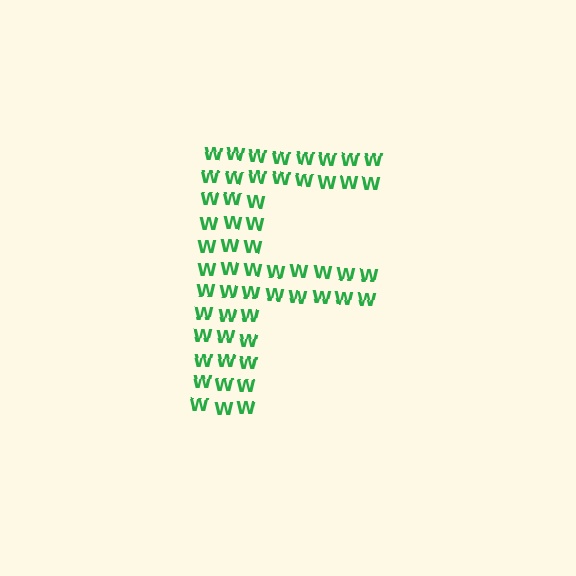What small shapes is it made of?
It is made of small letter W's.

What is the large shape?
The large shape is the letter F.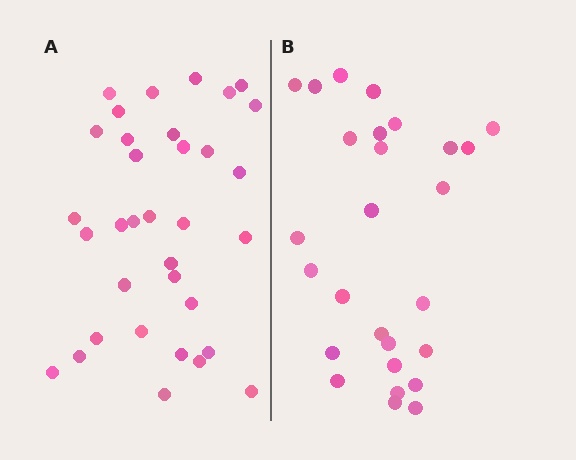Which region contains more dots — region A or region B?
Region A (the left region) has more dots.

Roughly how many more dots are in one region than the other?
Region A has roughly 8 or so more dots than region B.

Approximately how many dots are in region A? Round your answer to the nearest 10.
About 30 dots. (The exact count is 34, which rounds to 30.)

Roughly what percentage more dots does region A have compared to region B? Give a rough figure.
About 25% more.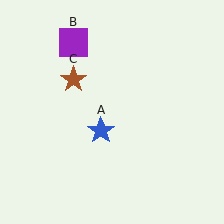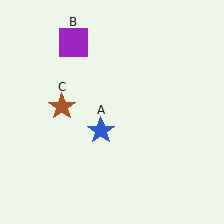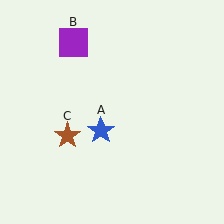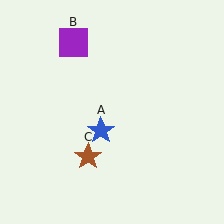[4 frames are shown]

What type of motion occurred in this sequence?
The brown star (object C) rotated counterclockwise around the center of the scene.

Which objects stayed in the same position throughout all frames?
Blue star (object A) and purple square (object B) remained stationary.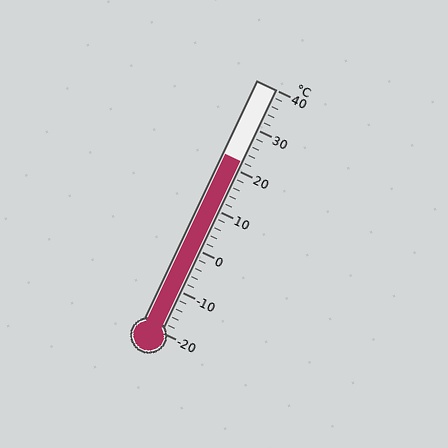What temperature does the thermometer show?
The thermometer shows approximately 22°C.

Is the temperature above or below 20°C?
The temperature is above 20°C.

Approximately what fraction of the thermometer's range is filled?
The thermometer is filled to approximately 70% of its range.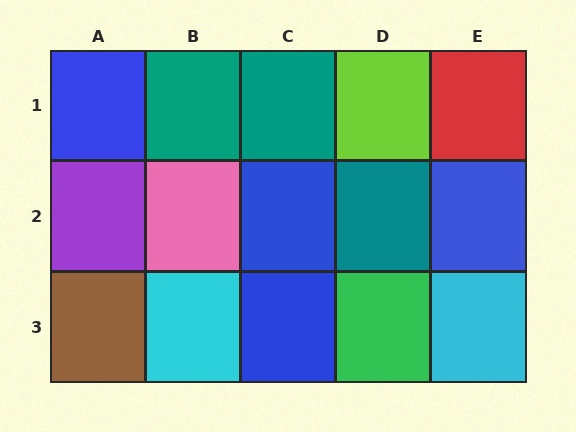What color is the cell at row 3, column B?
Cyan.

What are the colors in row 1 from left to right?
Blue, teal, teal, lime, red.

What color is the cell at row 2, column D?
Teal.